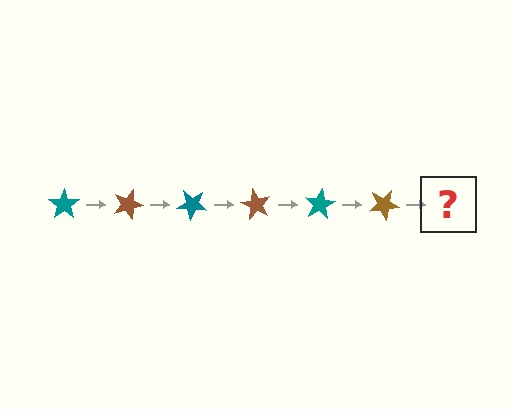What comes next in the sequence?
The next element should be a teal star, rotated 120 degrees from the start.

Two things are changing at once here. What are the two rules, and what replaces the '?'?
The two rules are that it rotates 20 degrees each step and the color cycles through teal and brown. The '?' should be a teal star, rotated 120 degrees from the start.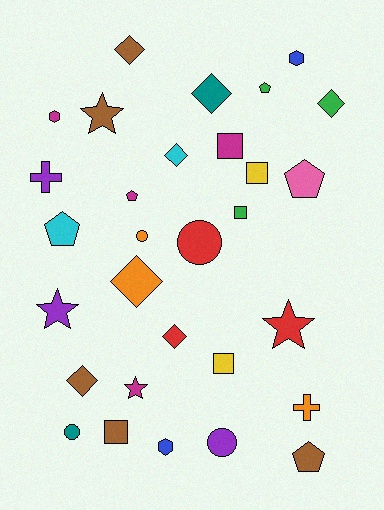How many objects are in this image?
There are 30 objects.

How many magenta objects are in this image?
There are 4 magenta objects.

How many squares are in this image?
There are 5 squares.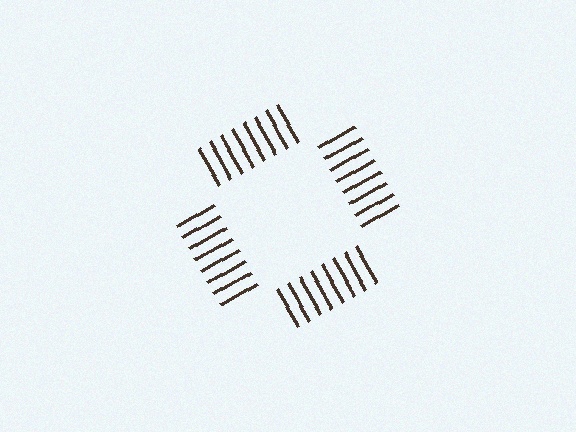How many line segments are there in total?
32 — 8 along each of the 4 edges.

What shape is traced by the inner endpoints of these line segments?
An illusory square — the line segments terminate on its edges but no continuous stroke is drawn.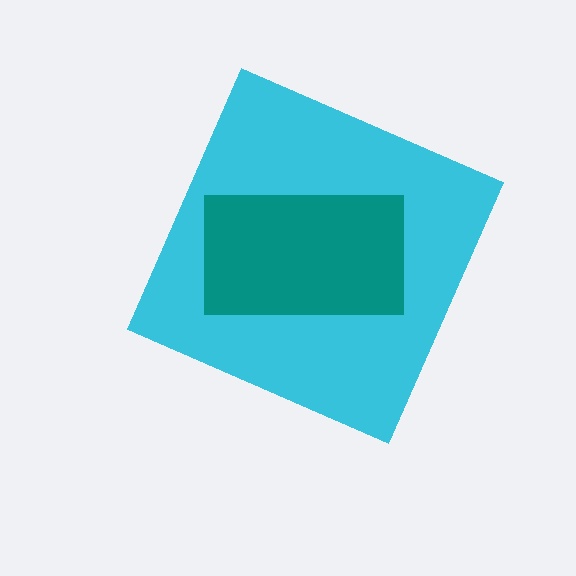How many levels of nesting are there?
2.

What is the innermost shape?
The teal rectangle.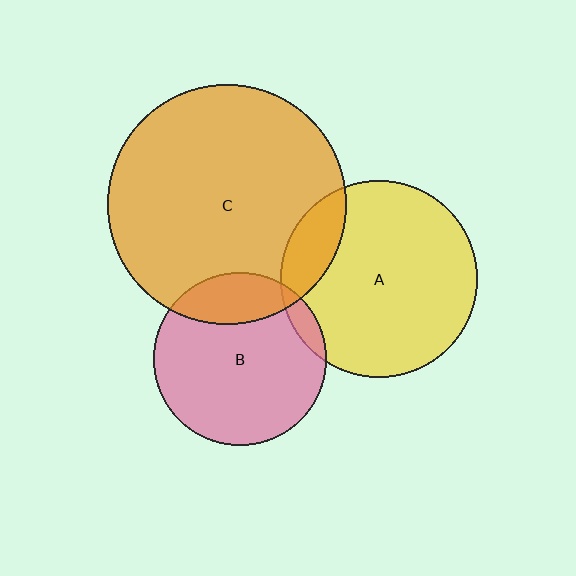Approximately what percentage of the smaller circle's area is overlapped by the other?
Approximately 5%.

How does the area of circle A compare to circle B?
Approximately 1.3 times.